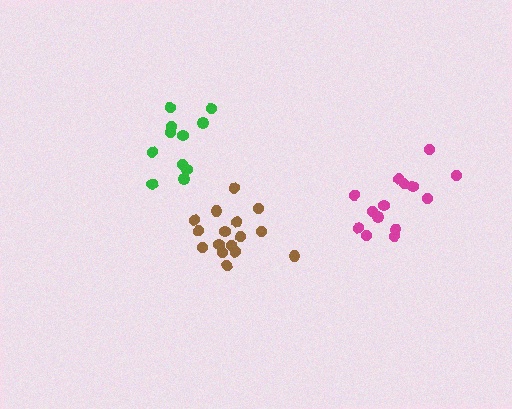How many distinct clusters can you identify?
There are 3 distinct clusters.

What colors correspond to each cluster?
The clusters are colored: brown, green, magenta.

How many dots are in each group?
Group 1: 16 dots, Group 2: 11 dots, Group 3: 14 dots (41 total).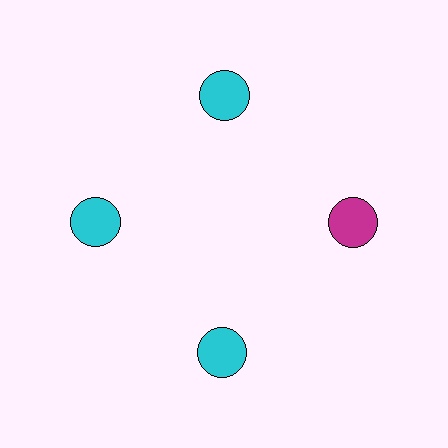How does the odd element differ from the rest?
It has a different color: magenta instead of cyan.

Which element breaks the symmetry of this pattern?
The magenta circle at roughly the 3 o'clock position breaks the symmetry. All other shapes are cyan circles.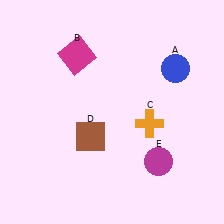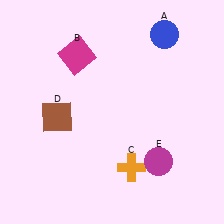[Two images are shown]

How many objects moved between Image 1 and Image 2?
3 objects moved between the two images.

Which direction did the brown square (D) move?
The brown square (D) moved left.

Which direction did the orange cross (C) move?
The orange cross (C) moved down.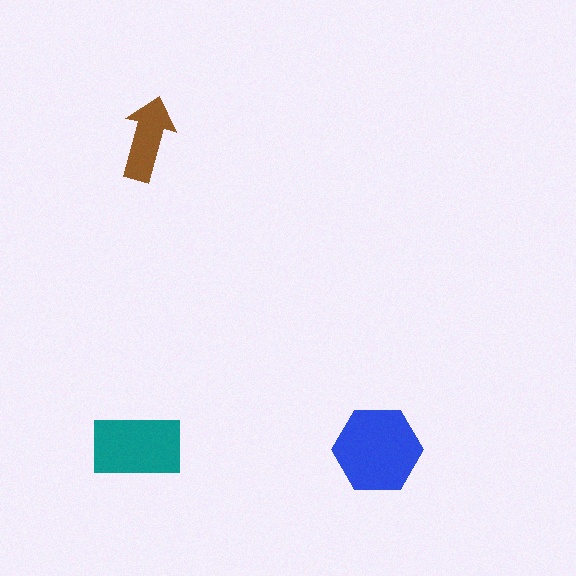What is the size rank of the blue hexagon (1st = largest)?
1st.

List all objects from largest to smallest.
The blue hexagon, the teal rectangle, the brown arrow.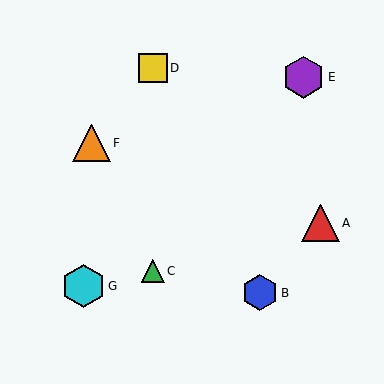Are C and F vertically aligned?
No, C is at x≈153 and F is at x≈92.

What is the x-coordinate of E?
Object E is at x≈304.